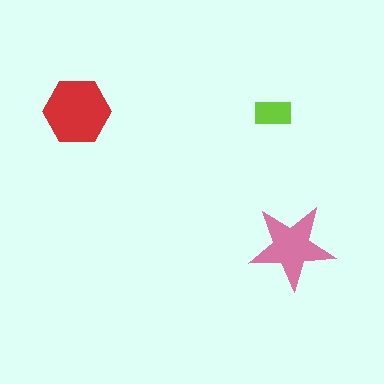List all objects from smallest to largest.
The lime rectangle, the pink star, the red hexagon.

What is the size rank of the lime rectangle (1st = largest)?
3rd.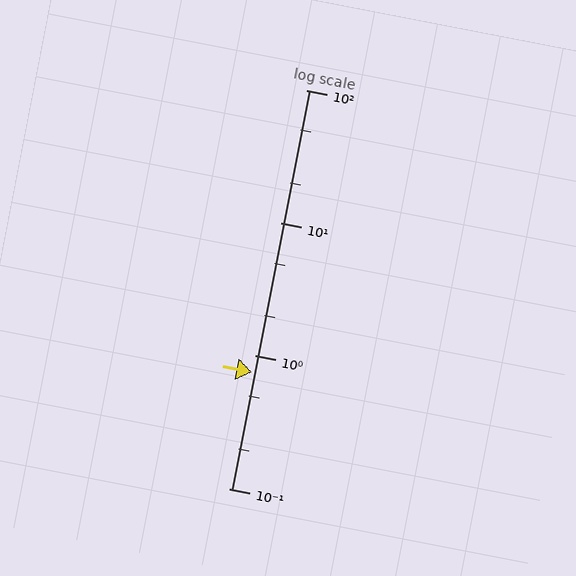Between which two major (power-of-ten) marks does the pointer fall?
The pointer is between 0.1 and 1.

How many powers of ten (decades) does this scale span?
The scale spans 3 decades, from 0.1 to 100.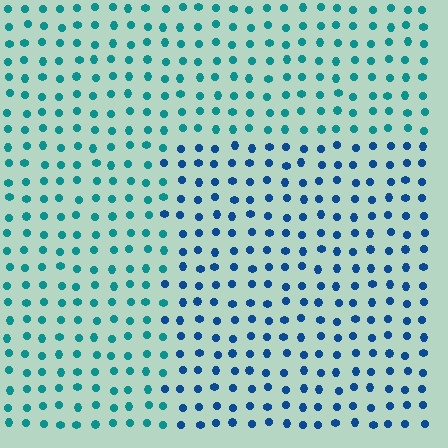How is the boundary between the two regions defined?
The boundary is defined purely by a slight shift in hue (about 35 degrees). Spacing, size, and orientation are identical on both sides.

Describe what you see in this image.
The image is filled with small teal elements in a uniform arrangement. A rectangle-shaped region is visible where the elements are tinted to a slightly different hue, forming a subtle color boundary.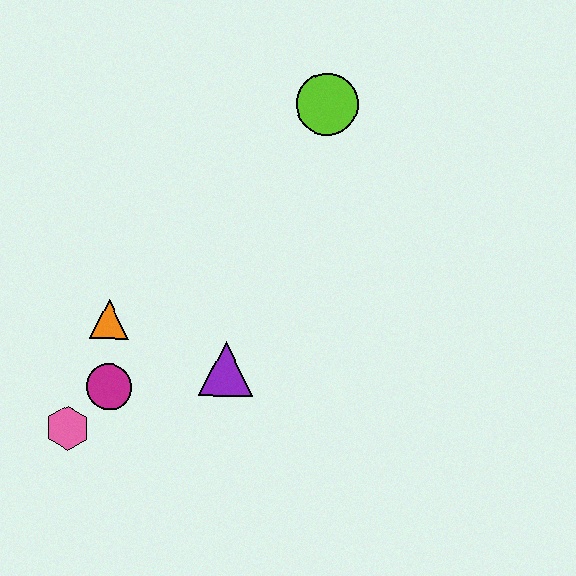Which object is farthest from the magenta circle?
The lime circle is farthest from the magenta circle.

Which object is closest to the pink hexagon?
The magenta circle is closest to the pink hexagon.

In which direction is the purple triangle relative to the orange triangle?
The purple triangle is to the right of the orange triangle.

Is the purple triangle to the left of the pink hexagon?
No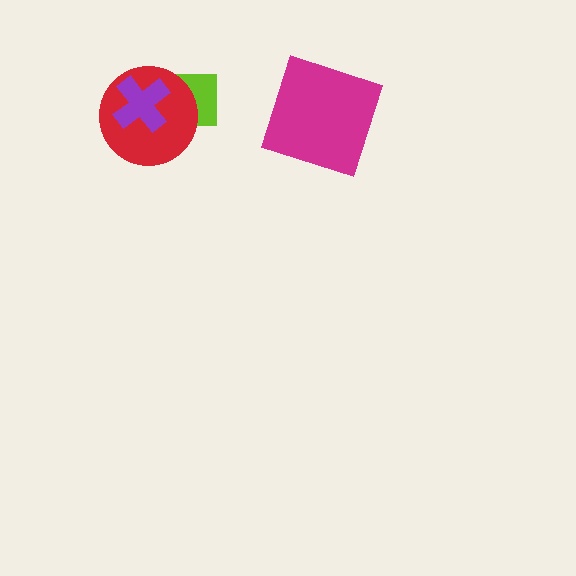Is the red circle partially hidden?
Yes, it is partially covered by another shape.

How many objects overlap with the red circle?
2 objects overlap with the red circle.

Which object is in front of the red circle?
The purple cross is in front of the red circle.